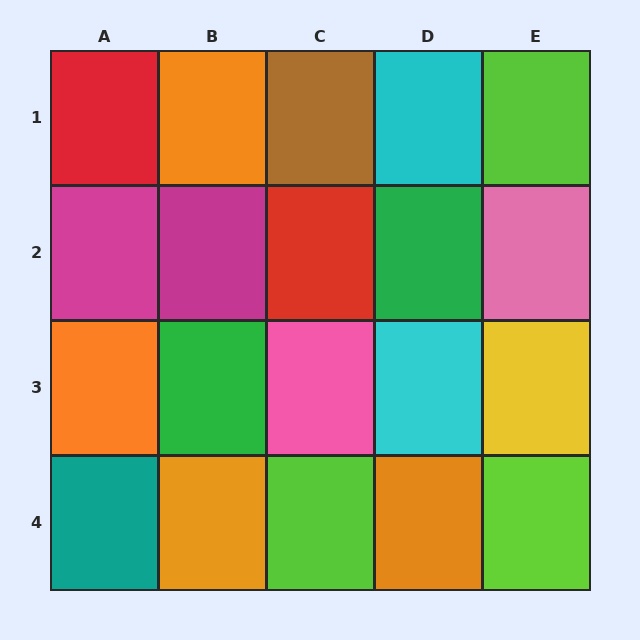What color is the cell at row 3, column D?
Cyan.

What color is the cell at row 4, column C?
Lime.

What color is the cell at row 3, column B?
Green.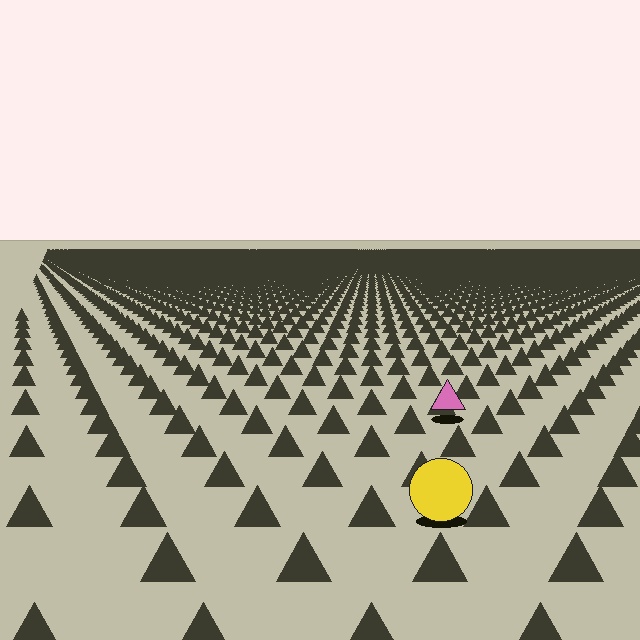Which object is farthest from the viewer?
The pink triangle is farthest from the viewer. It appears smaller and the ground texture around it is denser.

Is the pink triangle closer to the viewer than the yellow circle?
No. The yellow circle is closer — you can tell from the texture gradient: the ground texture is coarser near it.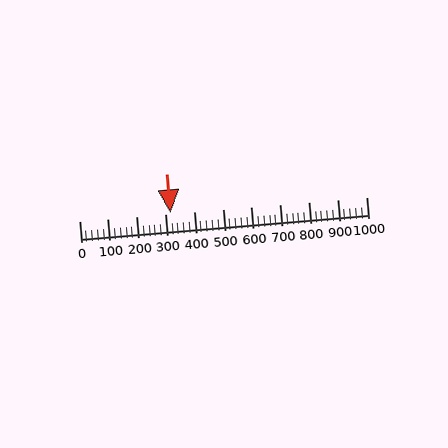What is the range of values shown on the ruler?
The ruler shows values from 0 to 1000.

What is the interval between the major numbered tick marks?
The major tick marks are spaced 100 units apart.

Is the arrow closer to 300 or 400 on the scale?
The arrow is closer to 300.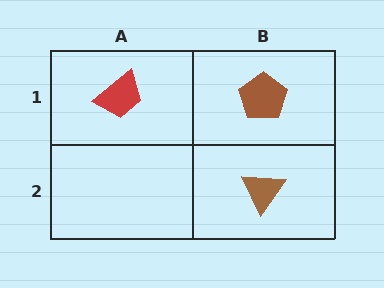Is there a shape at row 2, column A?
No, that cell is empty.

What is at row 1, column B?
A brown pentagon.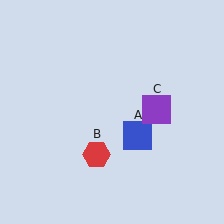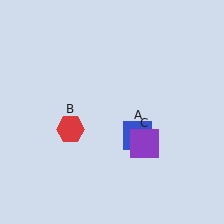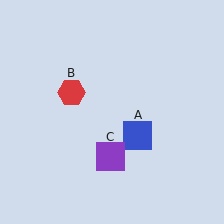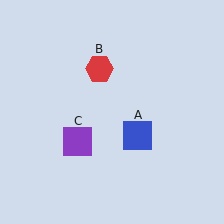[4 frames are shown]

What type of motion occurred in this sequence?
The red hexagon (object B), purple square (object C) rotated clockwise around the center of the scene.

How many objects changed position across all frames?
2 objects changed position: red hexagon (object B), purple square (object C).